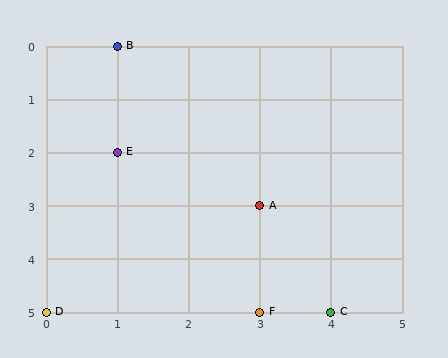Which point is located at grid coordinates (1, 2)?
Point E is at (1, 2).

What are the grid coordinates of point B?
Point B is at grid coordinates (1, 0).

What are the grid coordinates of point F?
Point F is at grid coordinates (3, 5).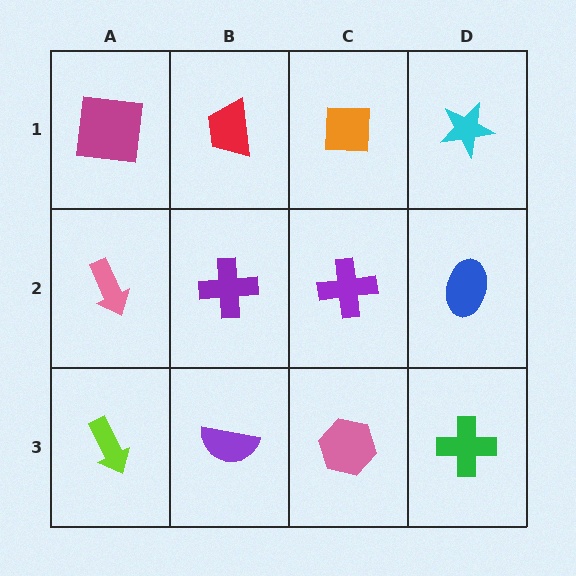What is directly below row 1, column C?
A purple cross.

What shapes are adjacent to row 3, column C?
A purple cross (row 2, column C), a purple semicircle (row 3, column B), a green cross (row 3, column D).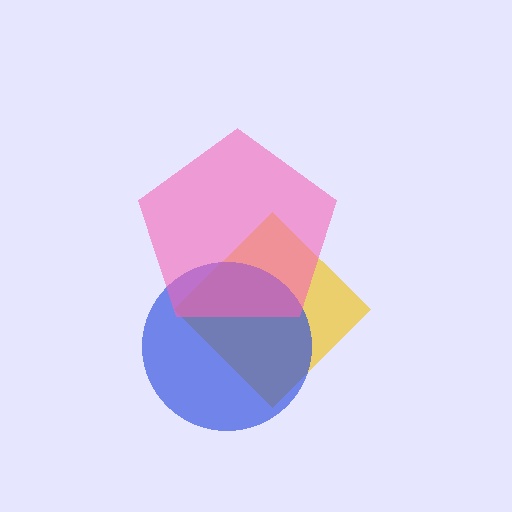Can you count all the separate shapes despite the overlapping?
Yes, there are 3 separate shapes.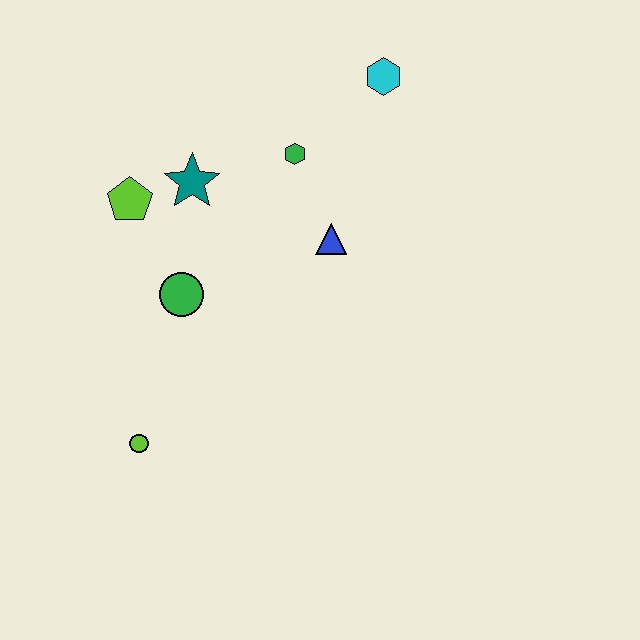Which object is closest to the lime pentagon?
The teal star is closest to the lime pentagon.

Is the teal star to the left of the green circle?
No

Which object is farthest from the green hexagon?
The lime circle is farthest from the green hexagon.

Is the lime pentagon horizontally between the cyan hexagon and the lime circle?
No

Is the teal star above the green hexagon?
No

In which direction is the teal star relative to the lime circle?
The teal star is above the lime circle.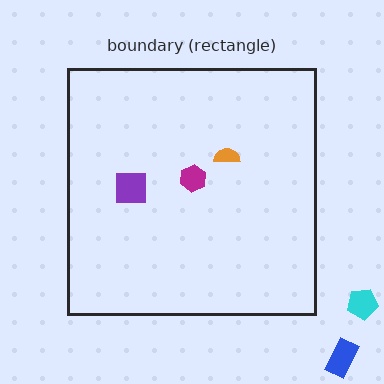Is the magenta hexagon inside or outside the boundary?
Inside.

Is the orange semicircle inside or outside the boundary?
Inside.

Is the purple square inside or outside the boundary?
Inside.